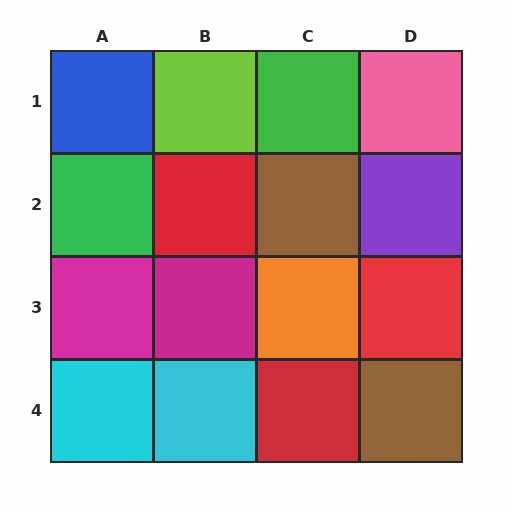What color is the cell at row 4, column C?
Red.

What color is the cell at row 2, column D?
Purple.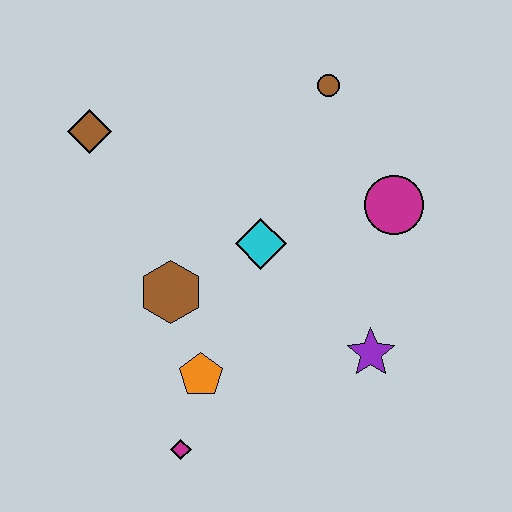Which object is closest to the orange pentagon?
The magenta diamond is closest to the orange pentagon.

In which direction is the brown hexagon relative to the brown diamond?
The brown hexagon is below the brown diamond.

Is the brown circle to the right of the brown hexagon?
Yes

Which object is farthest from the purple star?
The brown diamond is farthest from the purple star.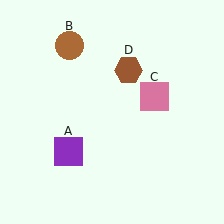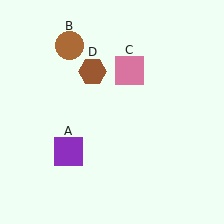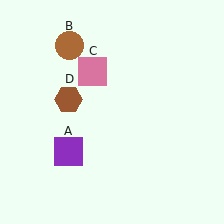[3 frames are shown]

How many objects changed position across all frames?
2 objects changed position: pink square (object C), brown hexagon (object D).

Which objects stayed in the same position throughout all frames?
Purple square (object A) and brown circle (object B) remained stationary.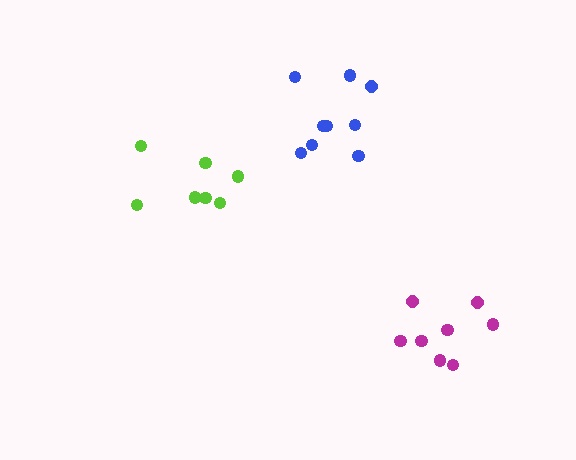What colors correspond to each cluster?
The clusters are colored: magenta, lime, blue.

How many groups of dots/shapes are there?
There are 3 groups.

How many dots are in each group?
Group 1: 8 dots, Group 2: 7 dots, Group 3: 9 dots (24 total).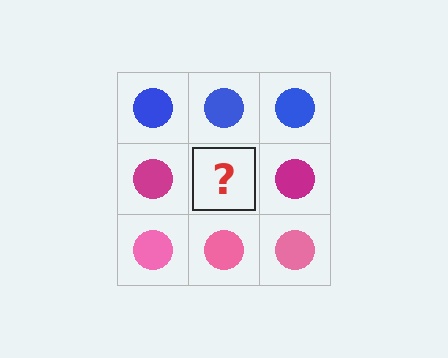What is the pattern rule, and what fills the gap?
The rule is that each row has a consistent color. The gap should be filled with a magenta circle.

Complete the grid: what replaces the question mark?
The question mark should be replaced with a magenta circle.